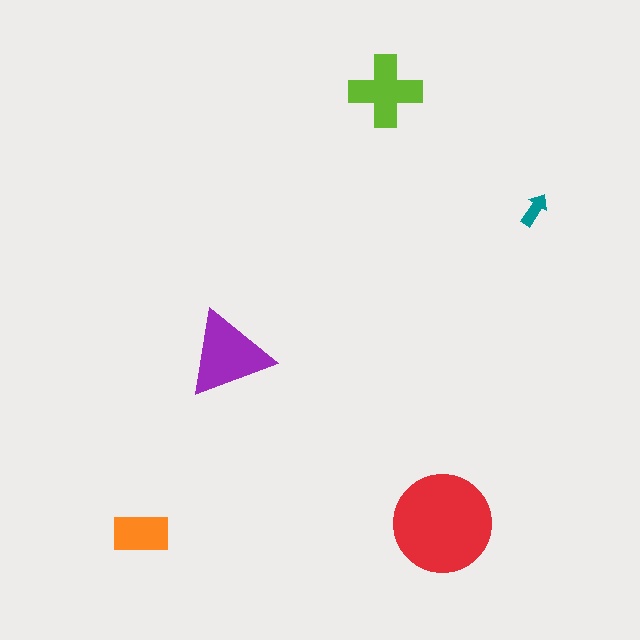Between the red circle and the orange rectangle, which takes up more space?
The red circle.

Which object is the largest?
The red circle.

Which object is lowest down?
The orange rectangle is bottommost.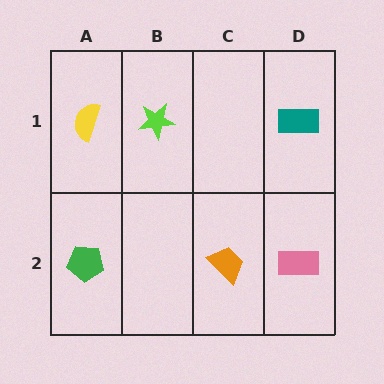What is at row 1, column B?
A lime star.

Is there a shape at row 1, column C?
No, that cell is empty.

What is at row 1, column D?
A teal rectangle.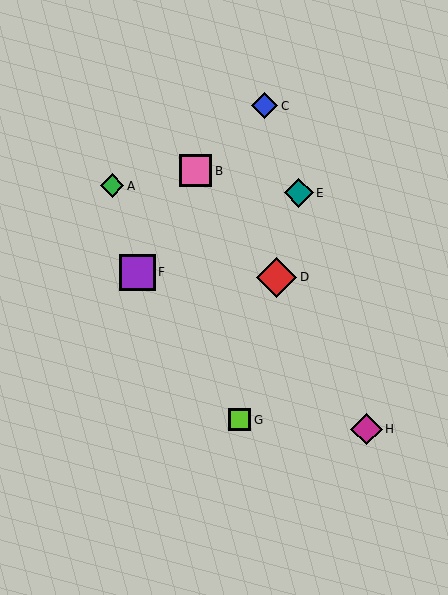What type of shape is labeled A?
Shape A is a green diamond.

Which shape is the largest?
The red diamond (labeled D) is the largest.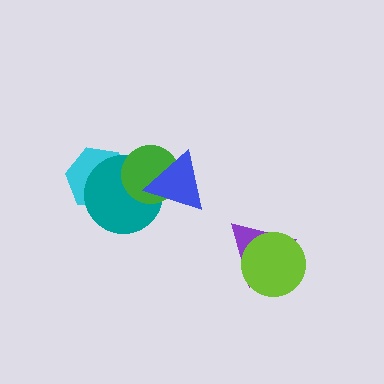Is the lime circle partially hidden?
No, no other shape covers it.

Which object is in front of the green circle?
The blue triangle is in front of the green circle.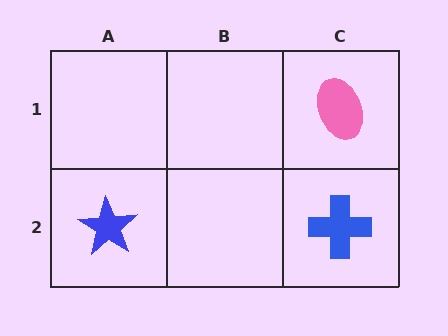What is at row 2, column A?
A blue star.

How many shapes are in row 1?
1 shape.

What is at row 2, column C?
A blue cross.